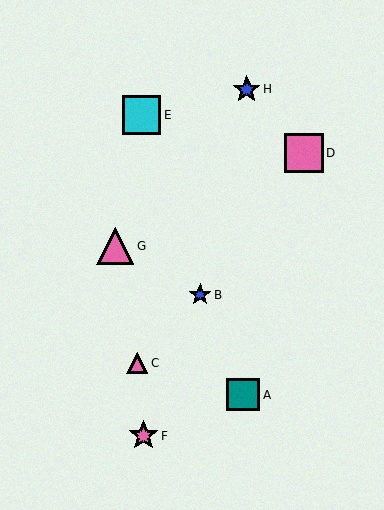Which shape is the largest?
The pink square (labeled D) is the largest.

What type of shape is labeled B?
Shape B is a blue star.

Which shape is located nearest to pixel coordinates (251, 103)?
The blue star (labeled H) at (247, 89) is nearest to that location.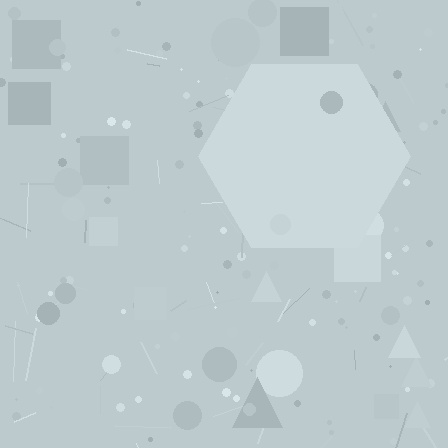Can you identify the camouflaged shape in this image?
The camouflaged shape is a hexagon.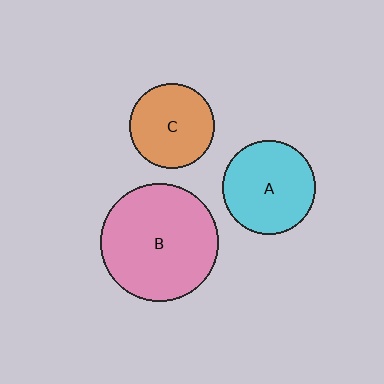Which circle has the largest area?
Circle B (pink).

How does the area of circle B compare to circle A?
Approximately 1.6 times.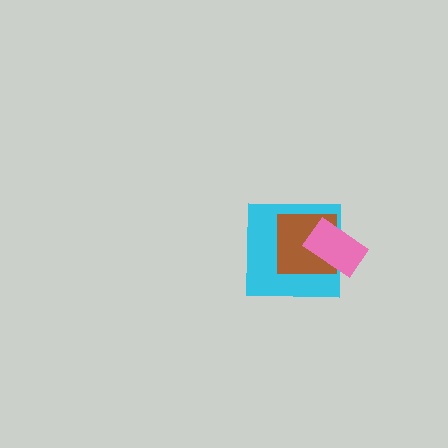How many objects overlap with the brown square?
2 objects overlap with the brown square.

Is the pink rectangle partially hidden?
No, no other shape covers it.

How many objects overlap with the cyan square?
2 objects overlap with the cyan square.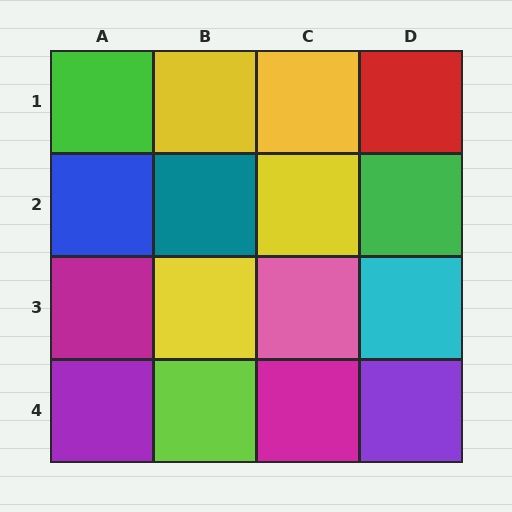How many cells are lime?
1 cell is lime.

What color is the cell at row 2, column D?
Green.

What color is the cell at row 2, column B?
Teal.